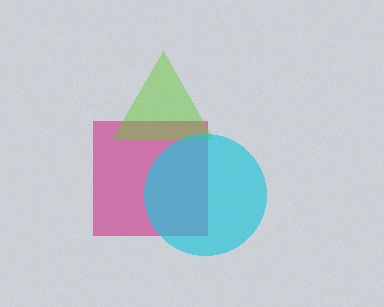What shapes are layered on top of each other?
The layered shapes are: a magenta square, a lime triangle, a cyan circle.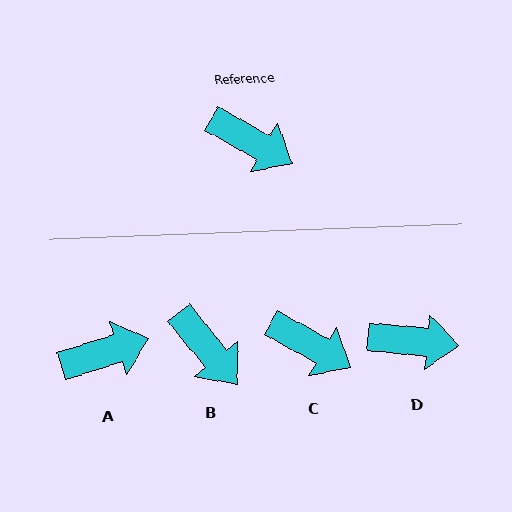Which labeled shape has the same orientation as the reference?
C.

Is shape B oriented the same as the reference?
No, it is off by about 22 degrees.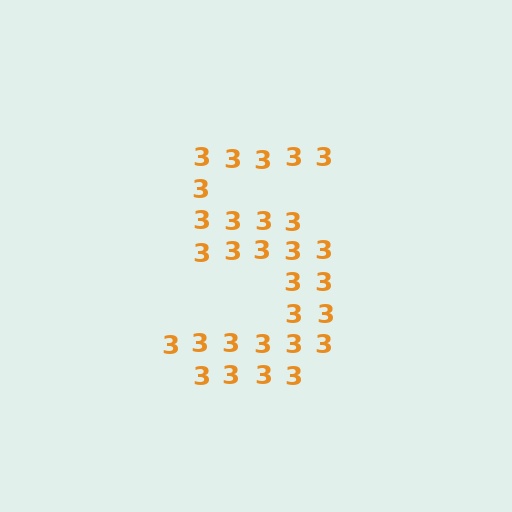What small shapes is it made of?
It is made of small digit 3's.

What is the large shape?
The large shape is the digit 5.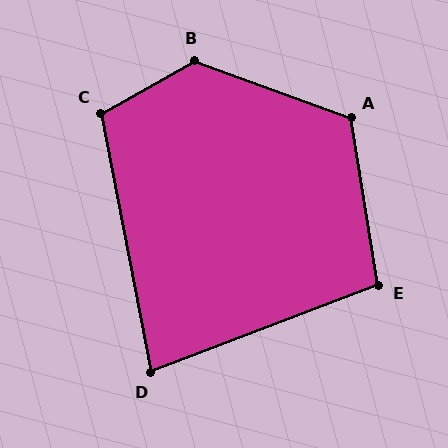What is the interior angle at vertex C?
Approximately 108 degrees (obtuse).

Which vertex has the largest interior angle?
B, at approximately 131 degrees.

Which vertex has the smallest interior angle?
D, at approximately 80 degrees.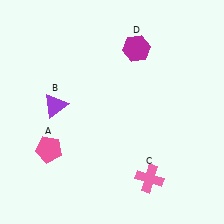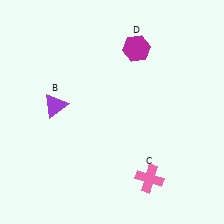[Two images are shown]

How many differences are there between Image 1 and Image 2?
There is 1 difference between the two images.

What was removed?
The pink pentagon (A) was removed in Image 2.